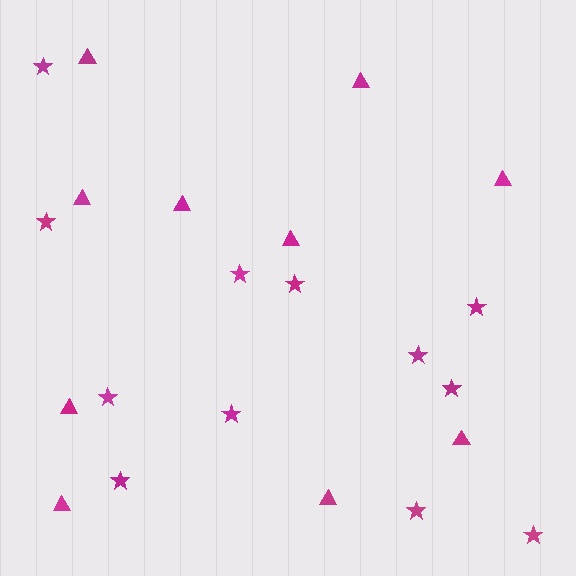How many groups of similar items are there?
There are 2 groups: one group of stars (12) and one group of triangles (10).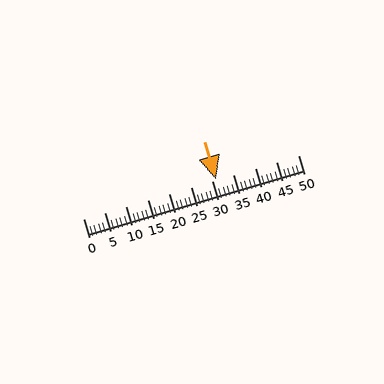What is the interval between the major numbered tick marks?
The major tick marks are spaced 5 units apart.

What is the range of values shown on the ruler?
The ruler shows values from 0 to 50.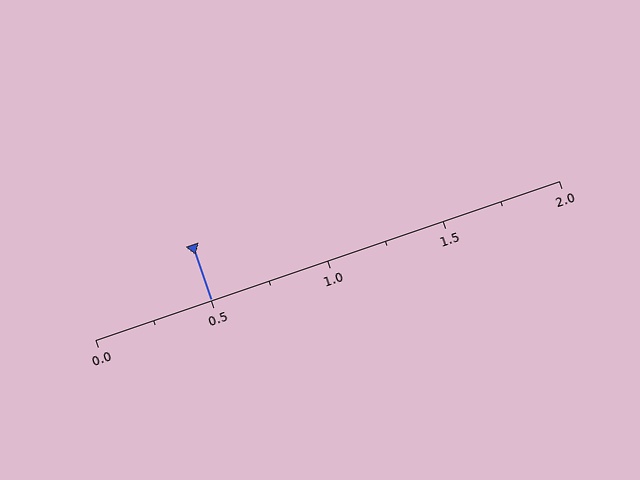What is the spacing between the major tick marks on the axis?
The major ticks are spaced 0.5 apart.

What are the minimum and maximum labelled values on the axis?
The axis runs from 0.0 to 2.0.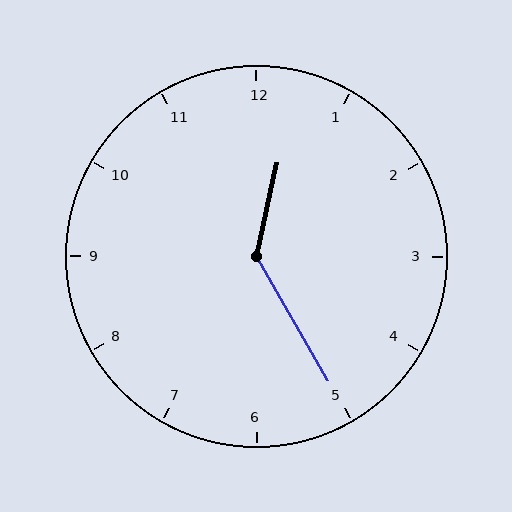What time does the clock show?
12:25.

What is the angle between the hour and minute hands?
Approximately 138 degrees.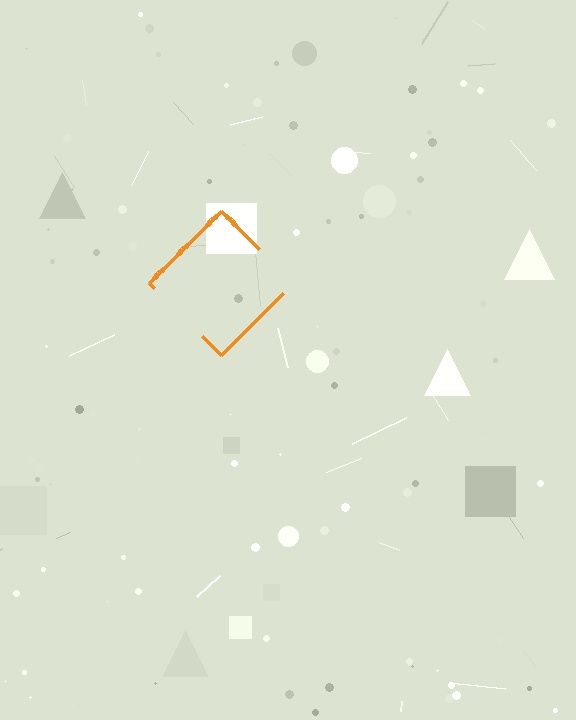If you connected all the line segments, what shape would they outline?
They would outline a diamond.